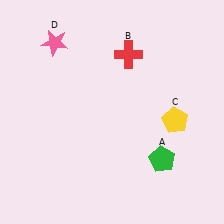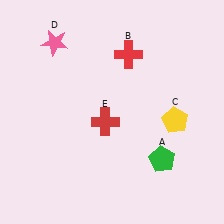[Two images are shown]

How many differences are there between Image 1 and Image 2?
There is 1 difference between the two images.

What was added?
A red cross (E) was added in Image 2.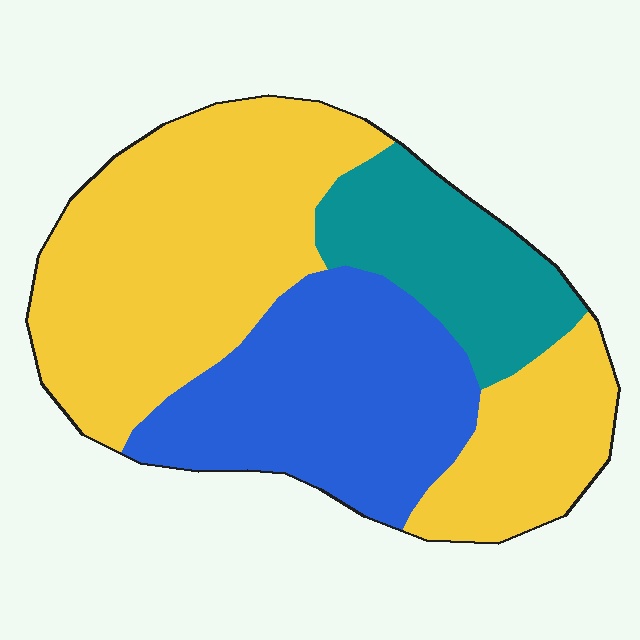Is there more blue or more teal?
Blue.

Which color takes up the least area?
Teal, at roughly 15%.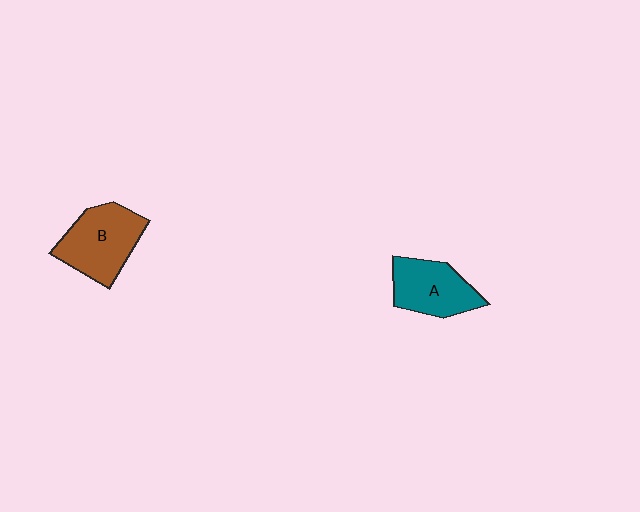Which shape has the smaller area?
Shape A (teal).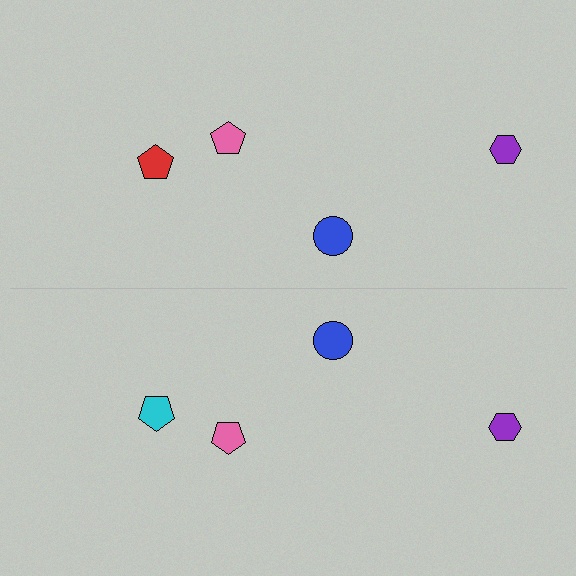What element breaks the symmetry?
The cyan pentagon on the bottom side breaks the symmetry — its mirror counterpart is red.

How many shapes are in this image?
There are 8 shapes in this image.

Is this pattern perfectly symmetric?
No, the pattern is not perfectly symmetric. The cyan pentagon on the bottom side breaks the symmetry — its mirror counterpart is red.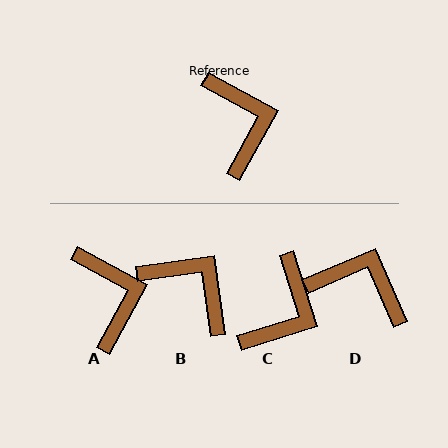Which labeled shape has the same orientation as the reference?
A.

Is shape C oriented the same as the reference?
No, it is off by about 44 degrees.